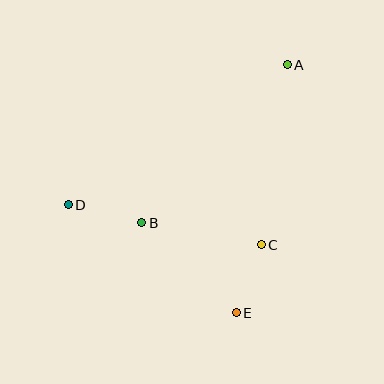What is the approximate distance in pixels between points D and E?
The distance between D and E is approximately 200 pixels.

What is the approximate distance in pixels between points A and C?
The distance between A and C is approximately 182 pixels.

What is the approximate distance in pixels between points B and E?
The distance between B and E is approximately 131 pixels.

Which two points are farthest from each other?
Points A and D are farthest from each other.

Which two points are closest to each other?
Points C and E are closest to each other.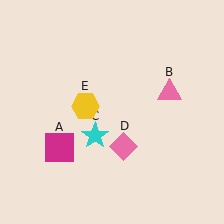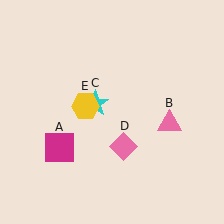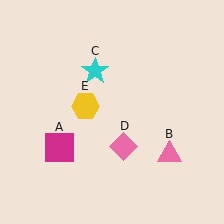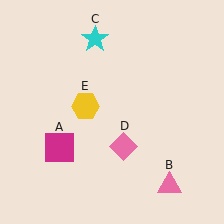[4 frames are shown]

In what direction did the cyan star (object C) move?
The cyan star (object C) moved up.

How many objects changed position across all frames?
2 objects changed position: pink triangle (object B), cyan star (object C).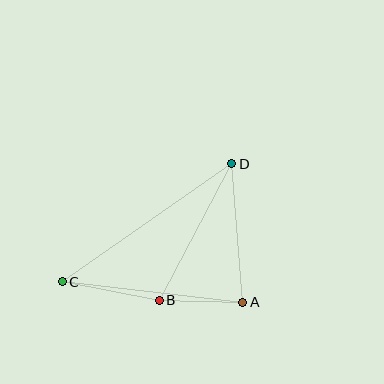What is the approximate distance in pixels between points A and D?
The distance between A and D is approximately 139 pixels.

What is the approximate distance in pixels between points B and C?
The distance between B and C is approximately 99 pixels.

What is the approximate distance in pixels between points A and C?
The distance between A and C is approximately 182 pixels.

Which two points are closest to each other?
Points A and B are closest to each other.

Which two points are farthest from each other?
Points C and D are farthest from each other.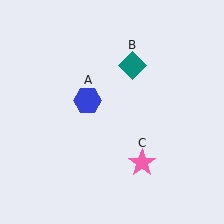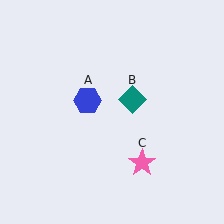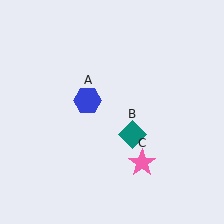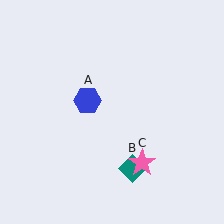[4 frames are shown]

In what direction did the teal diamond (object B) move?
The teal diamond (object B) moved down.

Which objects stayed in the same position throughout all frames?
Blue hexagon (object A) and pink star (object C) remained stationary.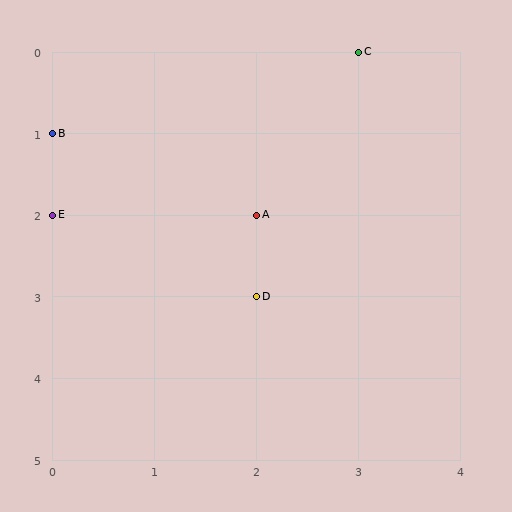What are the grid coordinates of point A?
Point A is at grid coordinates (2, 2).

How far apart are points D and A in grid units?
Points D and A are 1 row apart.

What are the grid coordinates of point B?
Point B is at grid coordinates (0, 1).